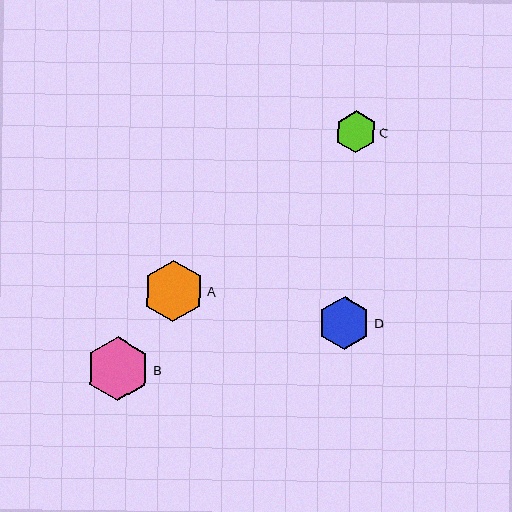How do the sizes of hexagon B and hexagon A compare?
Hexagon B and hexagon A are approximately the same size.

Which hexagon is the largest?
Hexagon B is the largest with a size of approximately 64 pixels.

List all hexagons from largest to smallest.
From largest to smallest: B, A, D, C.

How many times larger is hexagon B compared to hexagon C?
Hexagon B is approximately 1.5 times the size of hexagon C.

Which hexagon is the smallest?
Hexagon C is the smallest with a size of approximately 42 pixels.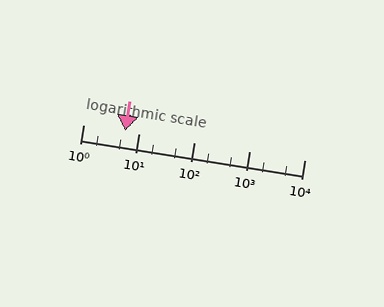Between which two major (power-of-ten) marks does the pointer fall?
The pointer is between 1 and 10.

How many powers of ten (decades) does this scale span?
The scale spans 4 decades, from 1 to 10000.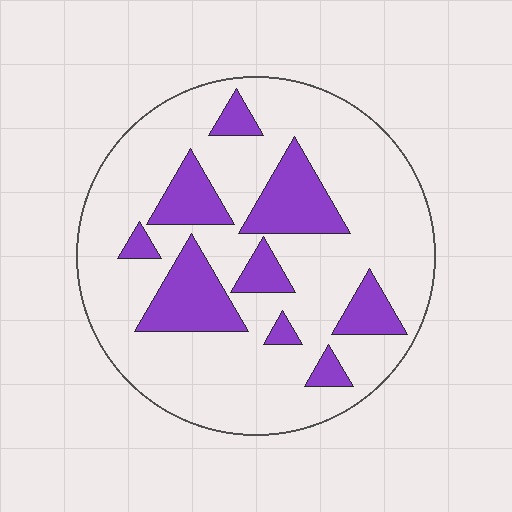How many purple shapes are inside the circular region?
9.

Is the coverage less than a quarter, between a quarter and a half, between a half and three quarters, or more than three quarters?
Less than a quarter.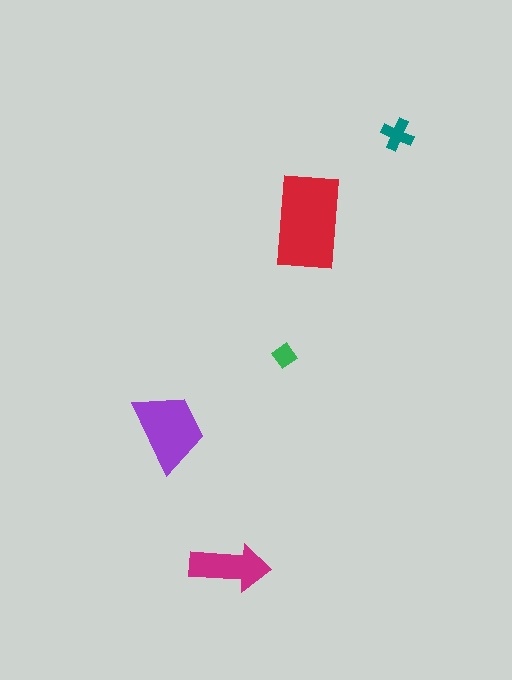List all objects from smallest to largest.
The green diamond, the teal cross, the magenta arrow, the purple trapezoid, the red rectangle.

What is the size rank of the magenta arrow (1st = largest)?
3rd.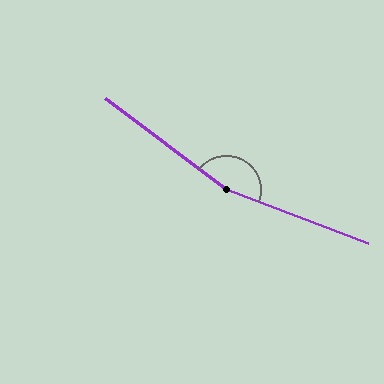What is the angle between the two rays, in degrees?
Approximately 163 degrees.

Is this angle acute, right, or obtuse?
It is obtuse.